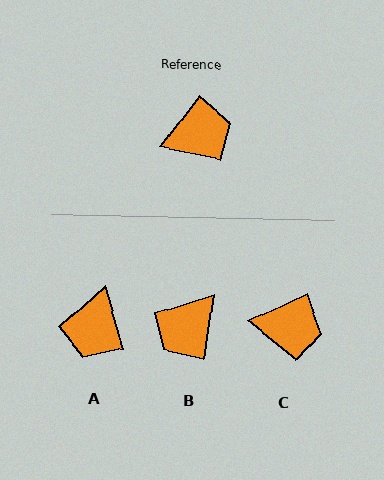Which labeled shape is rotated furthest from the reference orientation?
B, about 152 degrees away.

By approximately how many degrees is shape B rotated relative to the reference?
Approximately 152 degrees clockwise.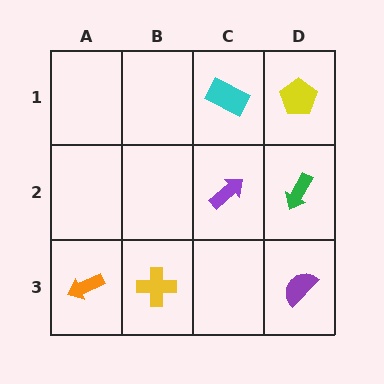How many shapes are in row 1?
2 shapes.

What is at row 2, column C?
A purple arrow.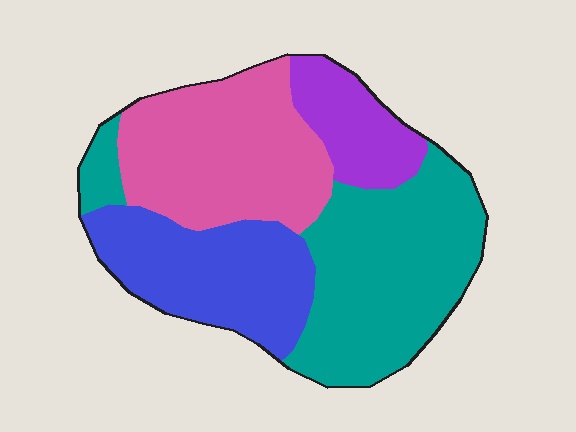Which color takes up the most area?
Teal, at roughly 35%.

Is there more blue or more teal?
Teal.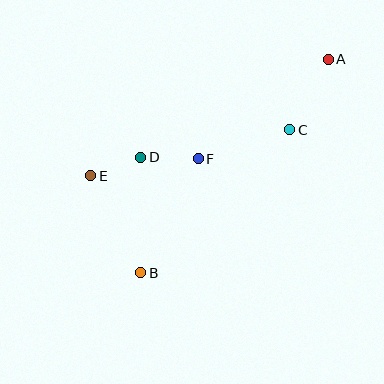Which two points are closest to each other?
Points D and E are closest to each other.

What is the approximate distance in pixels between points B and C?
The distance between B and C is approximately 207 pixels.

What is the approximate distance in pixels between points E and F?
The distance between E and F is approximately 109 pixels.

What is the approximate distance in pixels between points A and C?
The distance between A and C is approximately 80 pixels.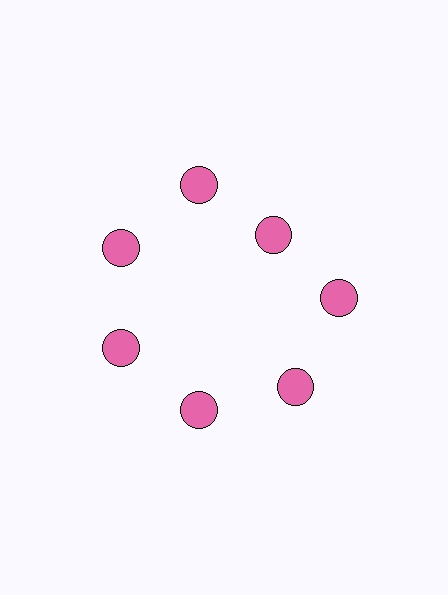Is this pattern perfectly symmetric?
No. The 7 pink circles are arranged in a ring, but one element near the 1 o'clock position is pulled inward toward the center, breaking the 7-fold rotational symmetry.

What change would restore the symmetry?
The symmetry would be restored by moving it outward, back onto the ring so that all 7 circles sit at equal angles and equal distance from the center.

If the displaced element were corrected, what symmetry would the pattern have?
It would have 7-fold rotational symmetry — the pattern would map onto itself every 51 degrees.